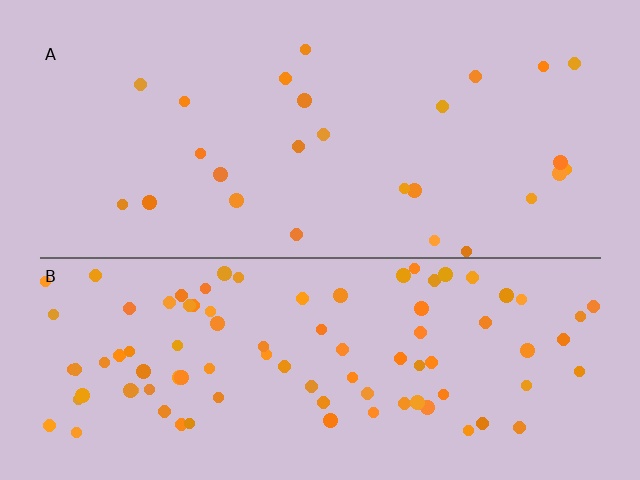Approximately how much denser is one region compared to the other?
Approximately 3.5× — region B over region A.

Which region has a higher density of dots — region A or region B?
B (the bottom).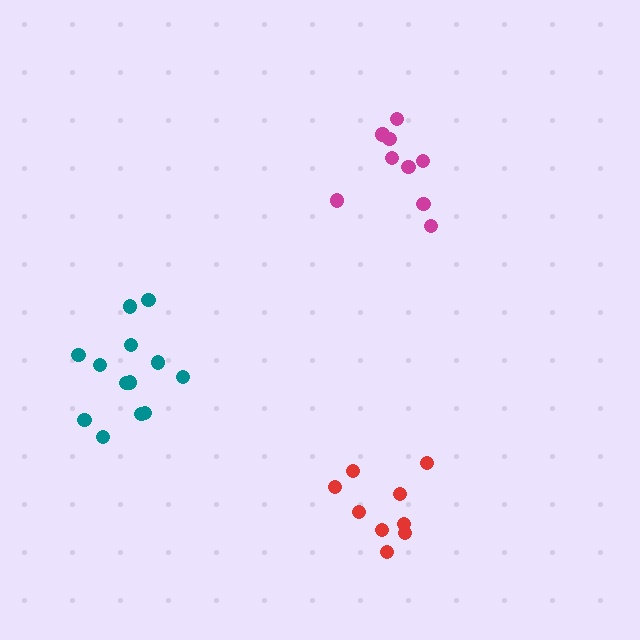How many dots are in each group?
Group 1: 9 dots, Group 2: 9 dots, Group 3: 13 dots (31 total).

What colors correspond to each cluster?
The clusters are colored: magenta, red, teal.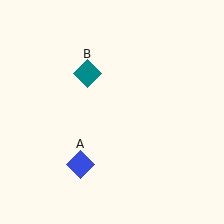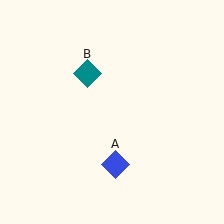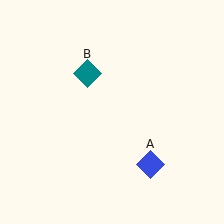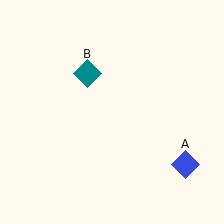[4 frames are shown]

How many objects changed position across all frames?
1 object changed position: blue diamond (object A).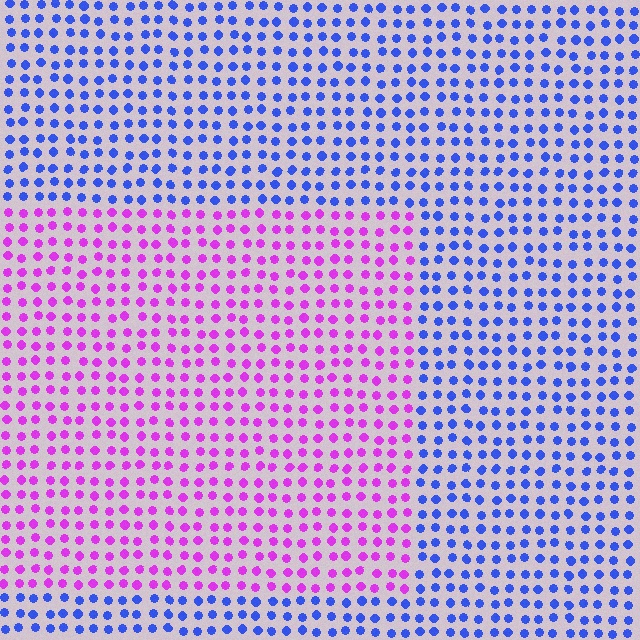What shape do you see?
I see a rectangle.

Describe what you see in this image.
The image is filled with small blue elements in a uniform arrangement. A rectangle-shaped region is visible where the elements are tinted to a slightly different hue, forming a subtle color boundary.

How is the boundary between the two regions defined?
The boundary is defined purely by a slight shift in hue (about 66 degrees). Spacing, size, and orientation are identical on both sides.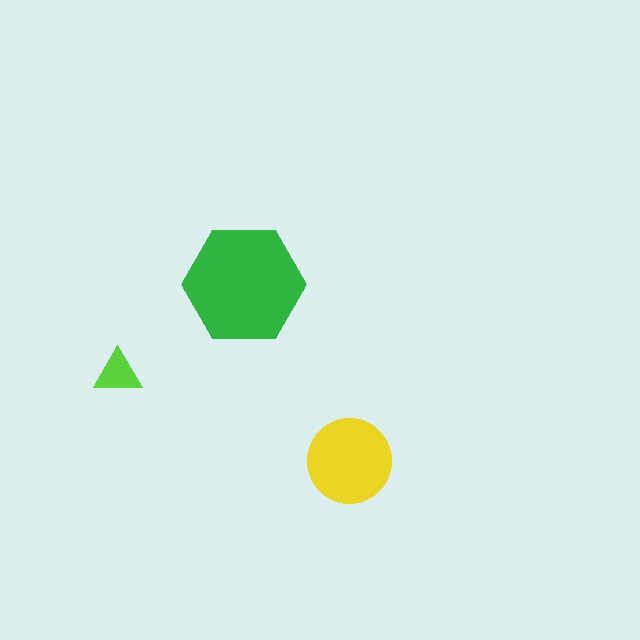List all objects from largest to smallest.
The green hexagon, the yellow circle, the lime triangle.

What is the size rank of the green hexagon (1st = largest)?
1st.